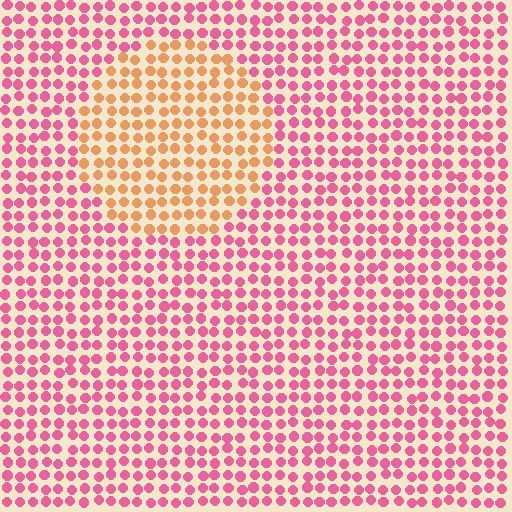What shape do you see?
I see a circle.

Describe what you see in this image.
The image is filled with small pink elements in a uniform arrangement. A circle-shaped region is visible where the elements are tinted to a slightly different hue, forming a subtle color boundary.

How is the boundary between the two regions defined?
The boundary is defined purely by a slight shift in hue (about 51 degrees). Spacing, size, and orientation are identical on both sides.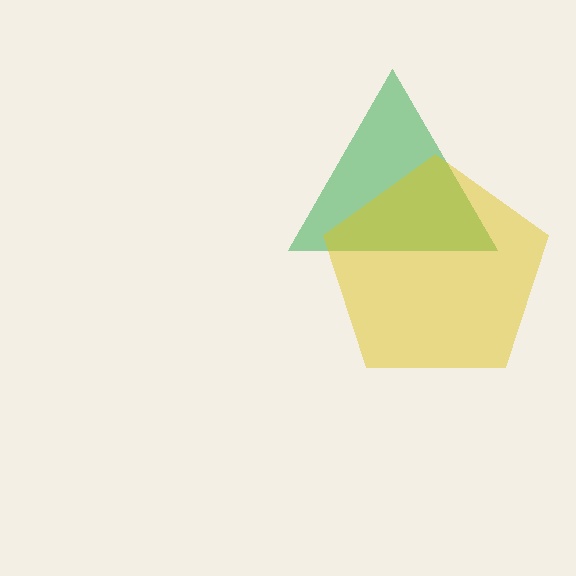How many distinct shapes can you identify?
There are 2 distinct shapes: a green triangle, a yellow pentagon.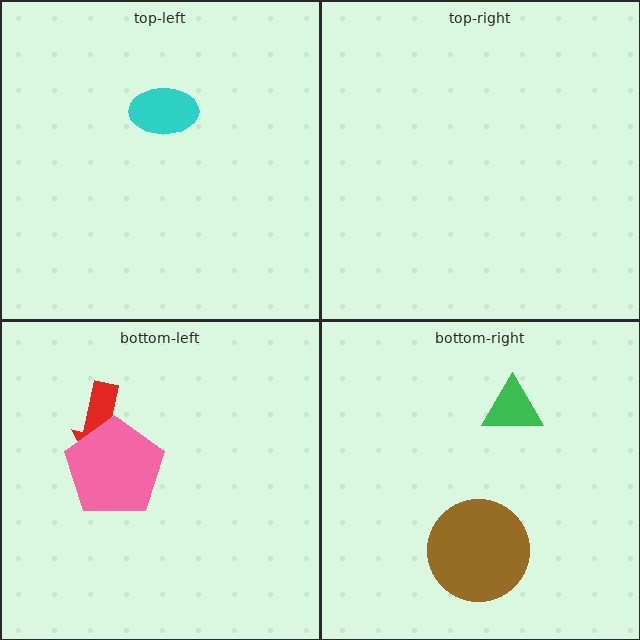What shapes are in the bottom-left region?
The red arrow, the pink pentagon.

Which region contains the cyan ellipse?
The top-left region.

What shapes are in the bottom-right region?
The brown circle, the green triangle.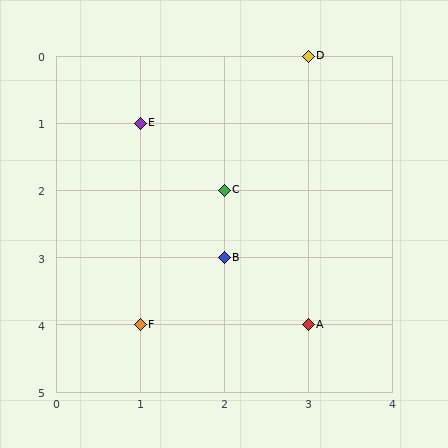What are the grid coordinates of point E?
Point E is at grid coordinates (1, 1).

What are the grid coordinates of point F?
Point F is at grid coordinates (1, 4).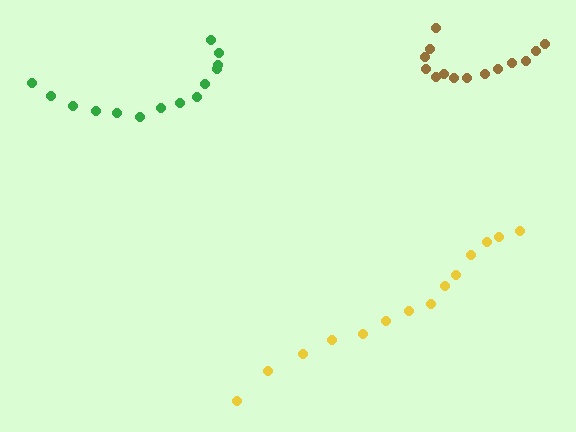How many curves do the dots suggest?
There are 3 distinct paths.